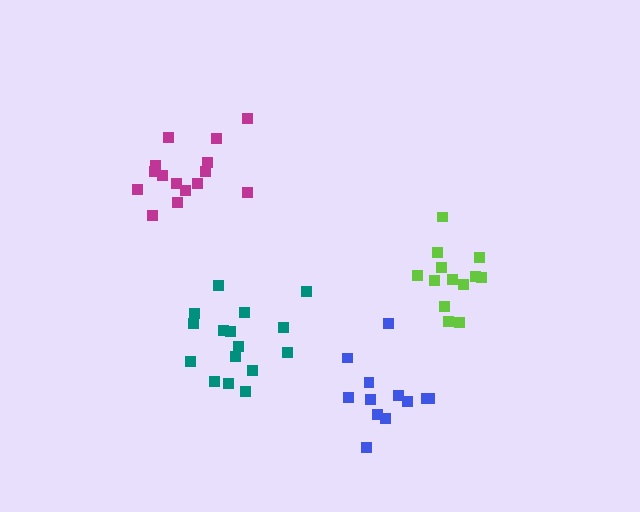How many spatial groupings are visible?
There are 4 spatial groupings.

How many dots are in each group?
Group 1: 15 dots, Group 2: 13 dots, Group 3: 16 dots, Group 4: 12 dots (56 total).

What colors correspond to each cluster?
The clusters are colored: magenta, lime, teal, blue.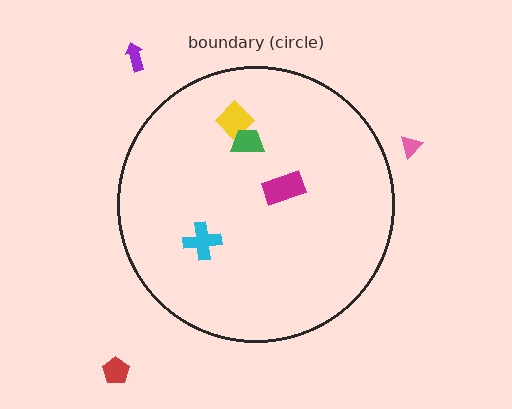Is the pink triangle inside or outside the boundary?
Outside.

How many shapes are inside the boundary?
4 inside, 3 outside.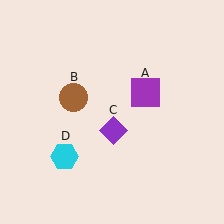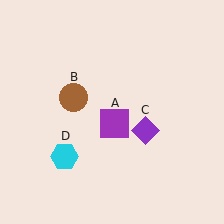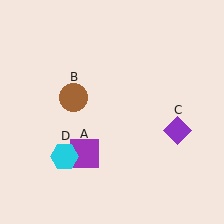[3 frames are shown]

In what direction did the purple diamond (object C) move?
The purple diamond (object C) moved right.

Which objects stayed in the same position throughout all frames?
Brown circle (object B) and cyan hexagon (object D) remained stationary.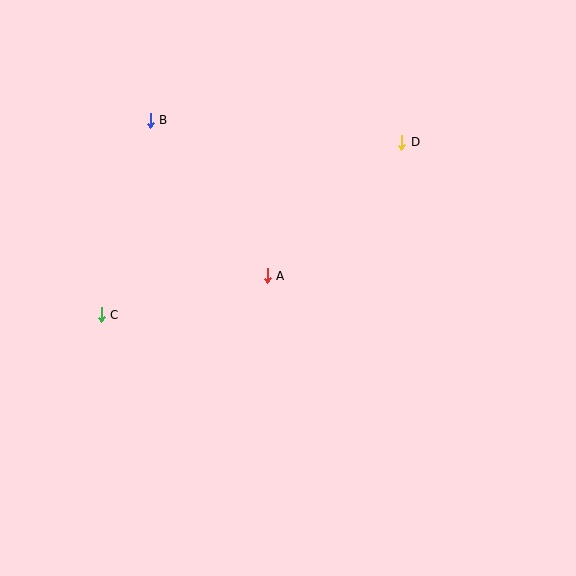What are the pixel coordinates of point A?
Point A is at (267, 276).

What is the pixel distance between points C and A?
The distance between C and A is 170 pixels.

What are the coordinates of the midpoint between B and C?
The midpoint between B and C is at (126, 218).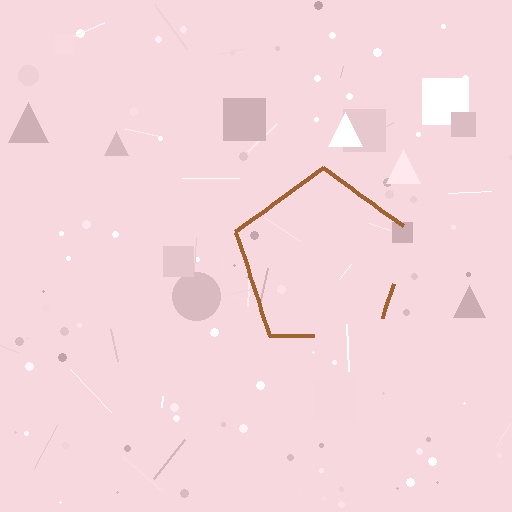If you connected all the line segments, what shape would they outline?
They would outline a pentagon.